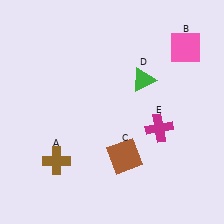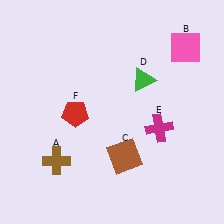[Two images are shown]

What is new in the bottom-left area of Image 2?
A red pentagon (F) was added in the bottom-left area of Image 2.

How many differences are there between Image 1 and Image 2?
There is 1 difference between the two images.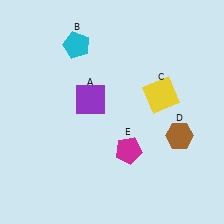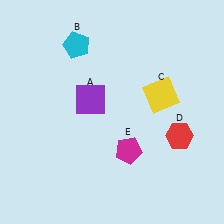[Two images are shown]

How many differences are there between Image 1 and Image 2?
There is 1 difference between the two images.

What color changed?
The hexagon (D) changed from brown in Image 1 to red in Image 2.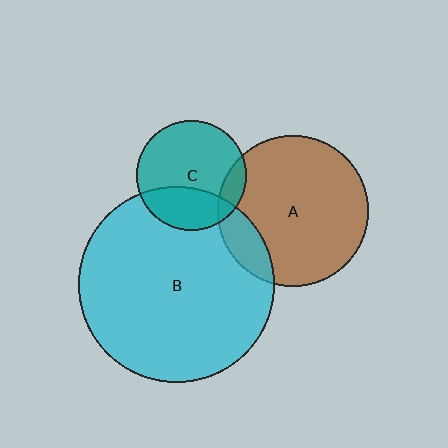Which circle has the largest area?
Circle B (cyan).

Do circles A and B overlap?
Yes.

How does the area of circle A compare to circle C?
Approximately 1.9 times.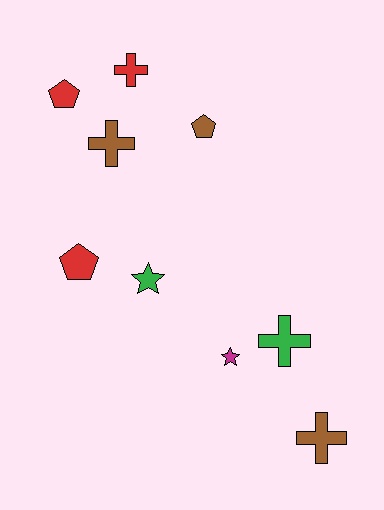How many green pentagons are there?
There are no green pentagons.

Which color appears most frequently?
Red, with 3 objects.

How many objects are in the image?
There are 9 objects.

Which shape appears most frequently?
Cross, with 4 objects.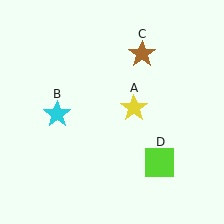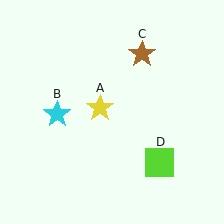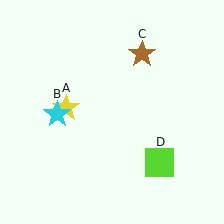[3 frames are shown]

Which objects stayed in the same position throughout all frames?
Cyan star (object B) and brown star (object C) and lime square (object D) remained stationary.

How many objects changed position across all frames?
1 object changed position: yellow star (object A).